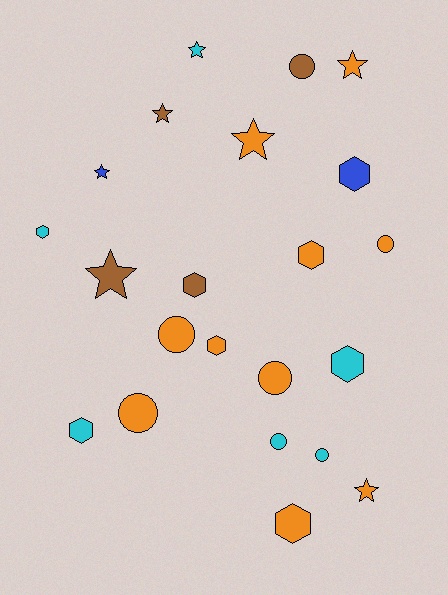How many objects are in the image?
There are 22 objects.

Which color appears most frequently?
Orange, with 10 objects.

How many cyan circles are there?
There are 2 cyan circles.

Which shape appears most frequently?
Hexagon, with 8 objects.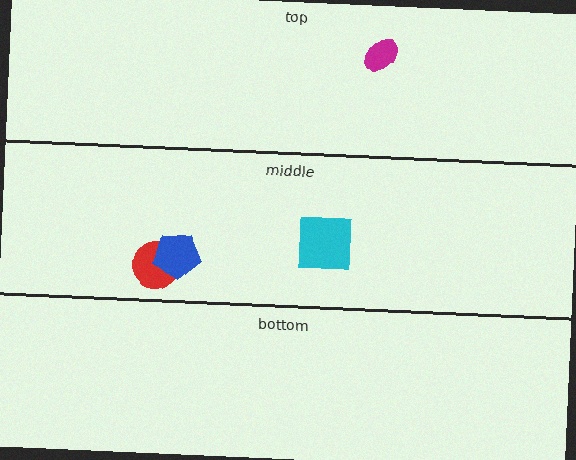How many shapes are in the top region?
1.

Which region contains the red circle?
The middle region.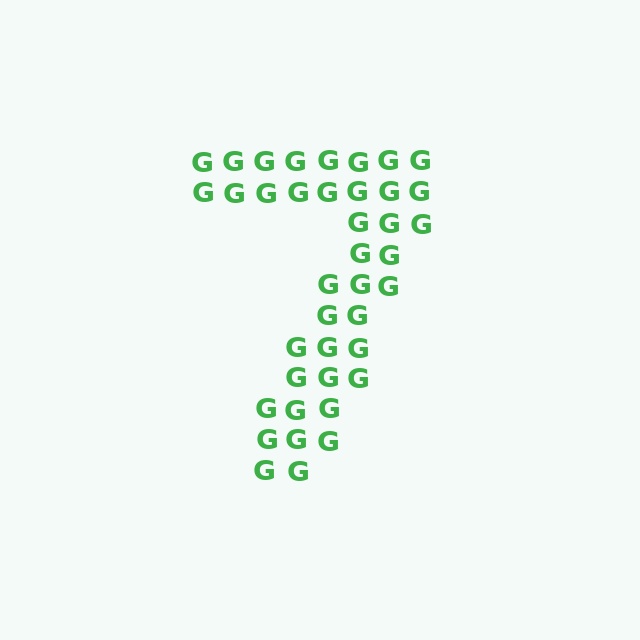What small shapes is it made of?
It is made of small letter G's.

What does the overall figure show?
The overall figure shows the digit 7.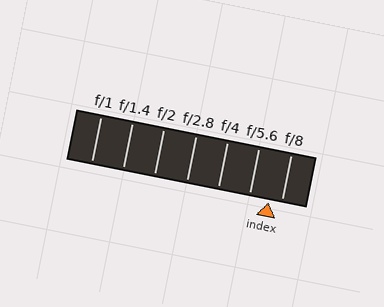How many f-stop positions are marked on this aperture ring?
There are 7 f-stop positions marked.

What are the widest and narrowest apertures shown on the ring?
The widest aperture shown is f/1 and the narrowest is f/8.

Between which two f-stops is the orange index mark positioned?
The index mark is between f/5.6 and f/8.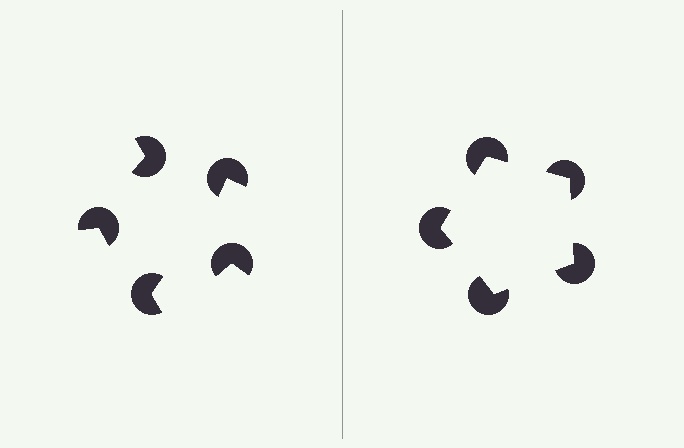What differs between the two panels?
The pac-man discs are positioned identically on both sides; only the wedge orientations differ. On the right they align to a pentagon; on the left they are misaligned.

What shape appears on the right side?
An illusory pentagon.